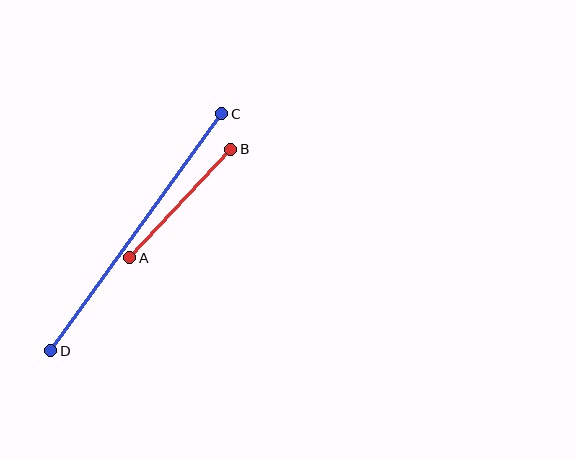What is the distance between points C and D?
The distance is approximately 292 pixels.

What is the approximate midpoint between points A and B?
The midpoint is at approximately (180, 204) pixels.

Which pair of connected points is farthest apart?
Points C and D are farthest apart.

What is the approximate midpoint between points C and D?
The midpoint is at approximately (136, 232) pixels.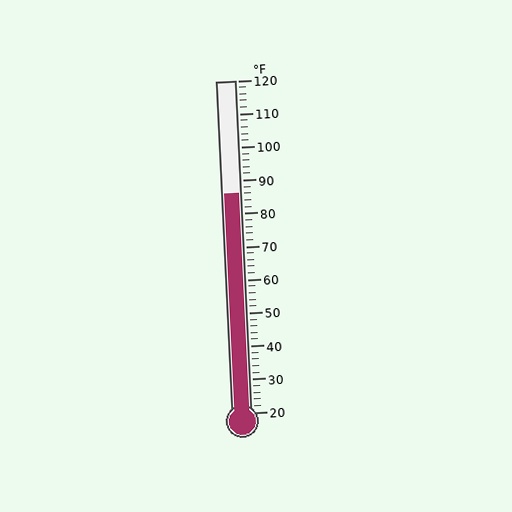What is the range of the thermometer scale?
The thermometer scale ranges from 20°F to 120°F.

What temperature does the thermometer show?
The thermometer shows approximately 86°F.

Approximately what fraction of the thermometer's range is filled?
The thermometer is filled to approximately 65% of its range.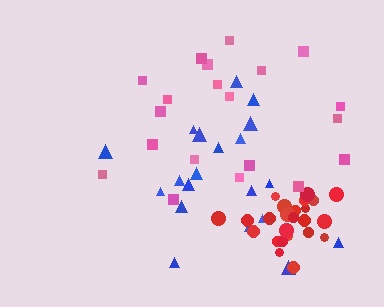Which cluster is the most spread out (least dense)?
Pink.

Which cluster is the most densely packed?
Red.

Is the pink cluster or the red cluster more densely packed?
Red.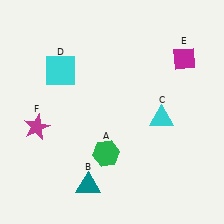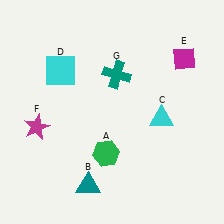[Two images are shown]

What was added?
A teal cross (G) was added in Image 2.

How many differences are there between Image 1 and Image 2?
There is 1 difference between the two images.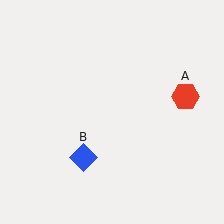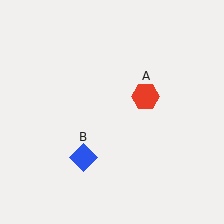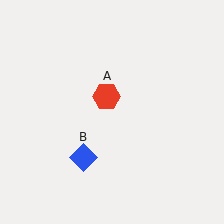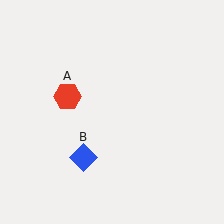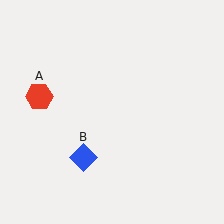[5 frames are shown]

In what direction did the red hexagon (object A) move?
The red hexagon (object A) moved left.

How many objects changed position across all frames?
1 object changed position: red hexagon (object A).